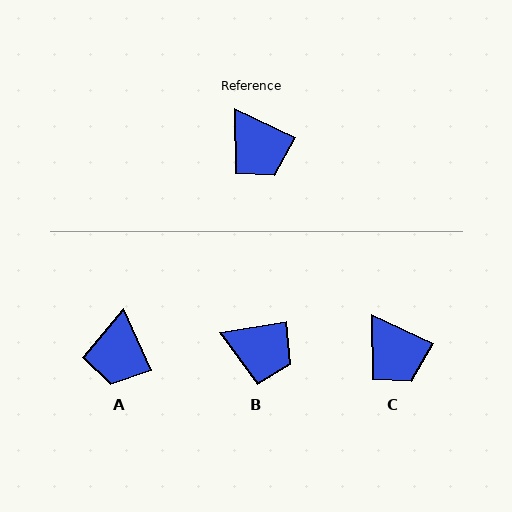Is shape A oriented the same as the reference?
No, it is off by about 41 degrees.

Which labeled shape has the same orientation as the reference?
C.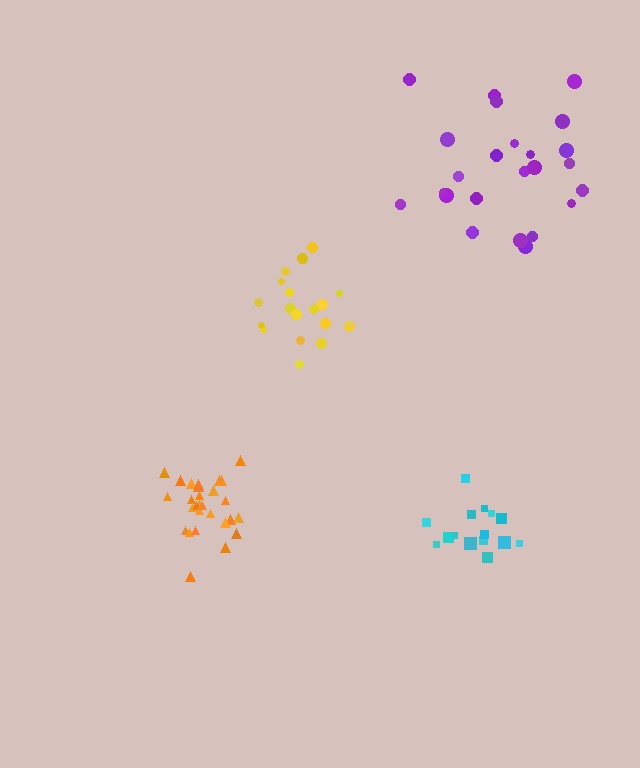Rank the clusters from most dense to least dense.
orange, yellow, cyan, purple.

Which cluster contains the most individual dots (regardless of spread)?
Orange (28).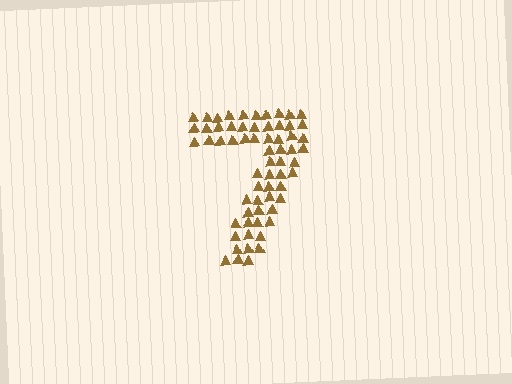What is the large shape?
The large shape is the digit 7.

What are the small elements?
The small elements are triangles.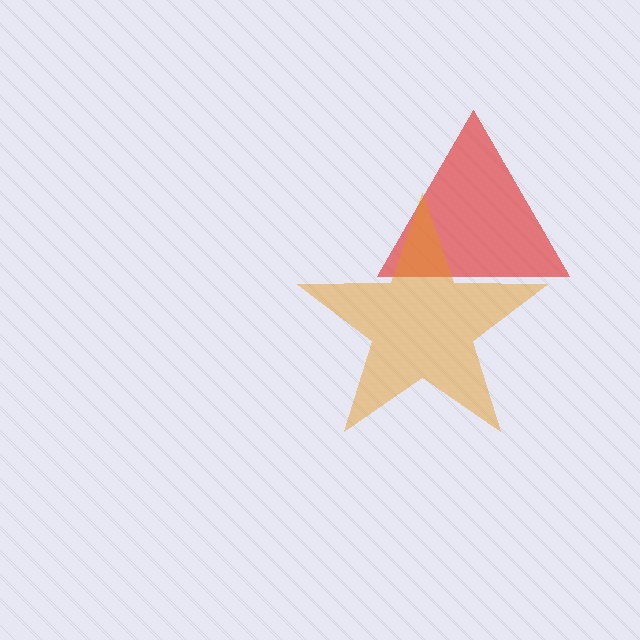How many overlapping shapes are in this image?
There are 2 overlapping shapes in the image.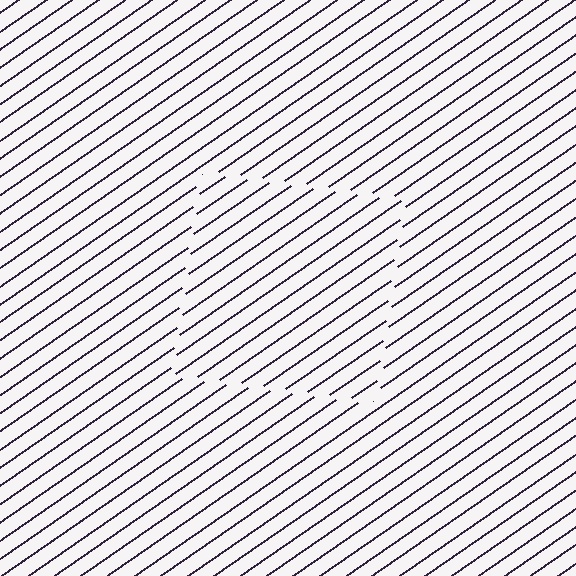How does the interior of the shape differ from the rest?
The interior of the shape contains the same grating, shifted by half a period — the contour is defined by the phase discontinuity where line-ends from the inner and outer gratings abut.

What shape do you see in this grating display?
An illusory square. The interior of the shape contains the same grating, shifted by half a period — the contour is defined by the phase discontinuity where line-ends from the inner and outer gratings abut.